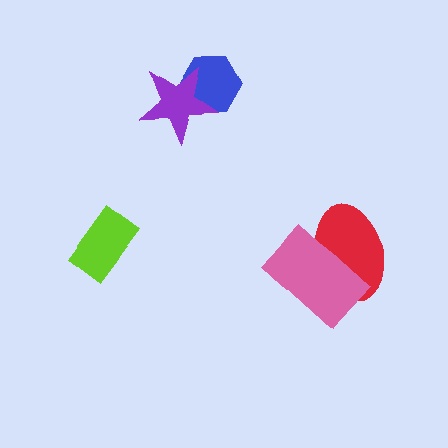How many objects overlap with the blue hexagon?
1 object overlaps with the blue hexagon.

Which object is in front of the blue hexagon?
The purple star is in front of the blue hexagon.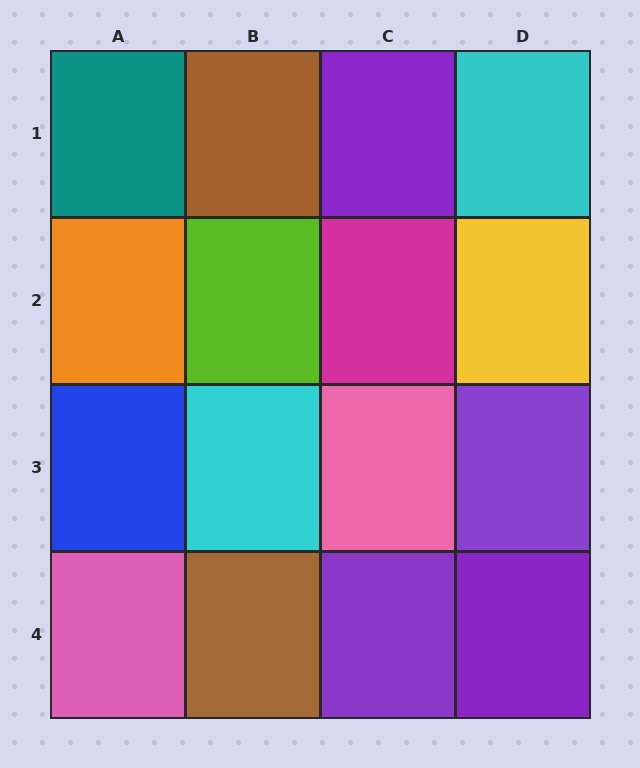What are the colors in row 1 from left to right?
Teal, brown, purple, cyan.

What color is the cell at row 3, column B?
Cyan.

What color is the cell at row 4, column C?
Purple.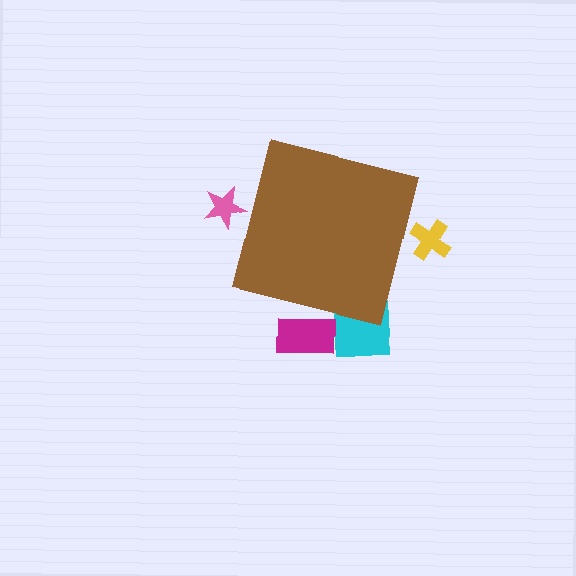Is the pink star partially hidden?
Yes, the pink star is partially hidden behind the brown square.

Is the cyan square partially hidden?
Yes, the cyan square is partially hidden behind the brown square.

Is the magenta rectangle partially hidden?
Yes, the magenta rectangle is partially hidden behind the brown square.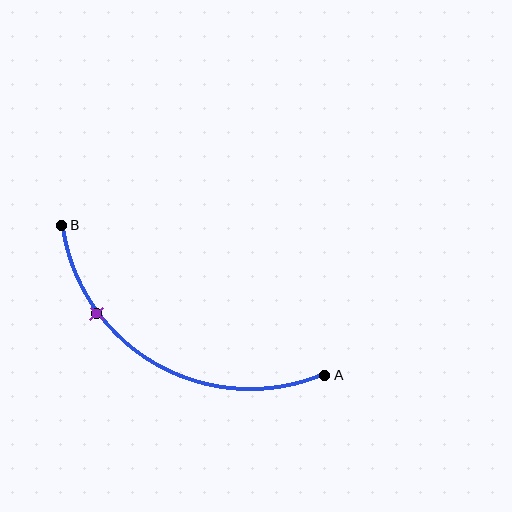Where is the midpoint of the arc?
The arc midpoint is the point on the curve farthest from the straight line joining A and B. It sits below that line.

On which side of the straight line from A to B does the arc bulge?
The arc bulges below the straight line connecting A and B.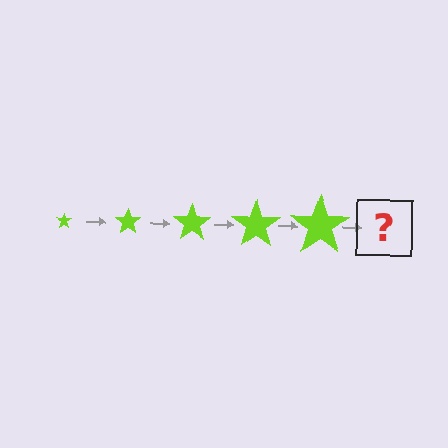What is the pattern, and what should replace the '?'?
The pattern is that the star gets progressively larger each step. The '?' should be a lime star, larger than the previous one.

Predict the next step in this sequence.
The next step is a lime star, larger than the previous one.